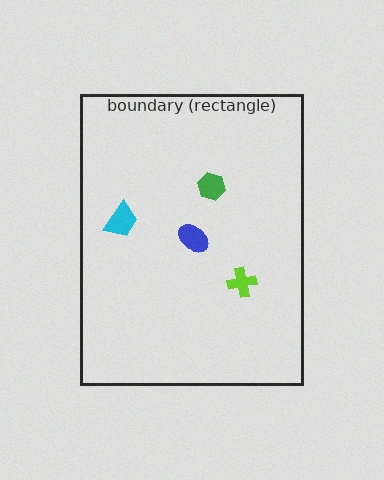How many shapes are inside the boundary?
4 inside, 0 outside.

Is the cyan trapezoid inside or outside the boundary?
Inside.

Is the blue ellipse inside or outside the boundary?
Inside.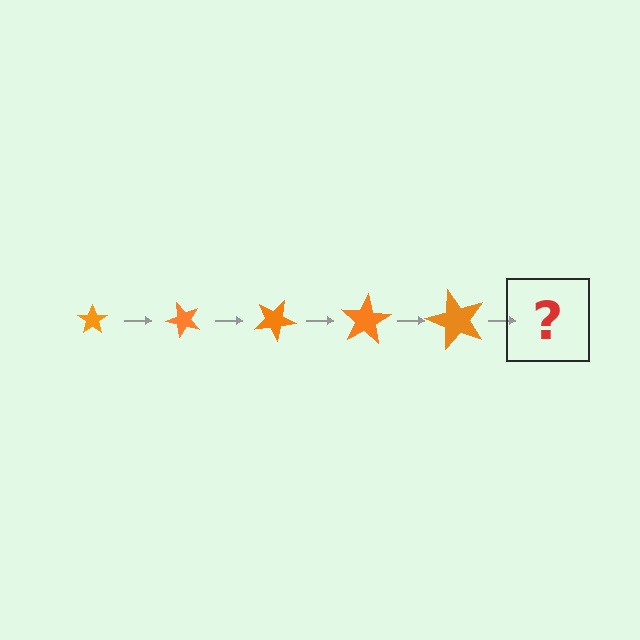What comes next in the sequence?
The next element should be a star, larger than the previous one and rotated 250 degrees from the start.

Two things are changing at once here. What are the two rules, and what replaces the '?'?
The two rules are that the star grows larger each step and it rotates 50 degrees each step. The '?' should be a star, larger than the previous one and rotated 250 degrees from the start.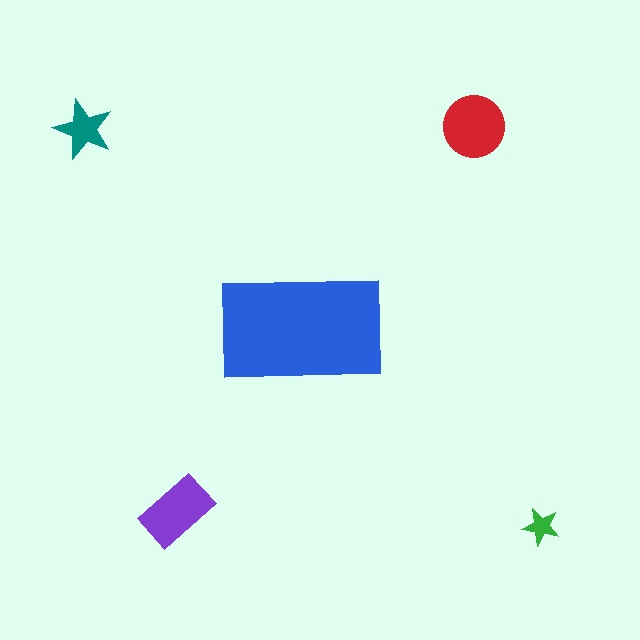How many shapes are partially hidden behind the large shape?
0 shapes are partially hidden.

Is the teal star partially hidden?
No, the teal star is fully visible.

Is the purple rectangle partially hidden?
No, the purple rectangle is fully visible.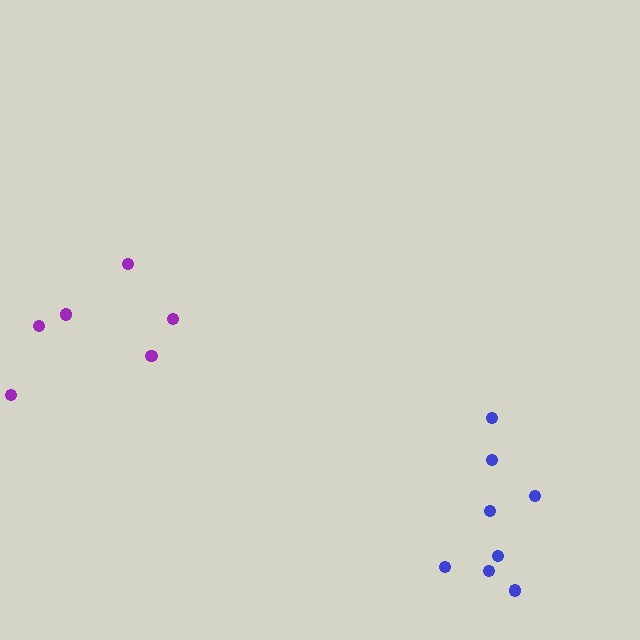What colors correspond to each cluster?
The clusters are colored: blue, purple.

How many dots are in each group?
Group 1: 8 dots, Group 2: 6 dots (14 total).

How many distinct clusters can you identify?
There are 2 distinct clusters.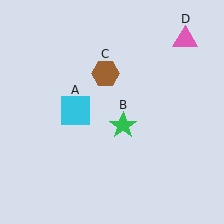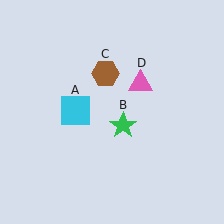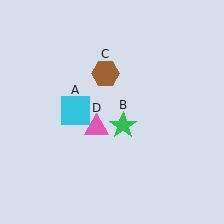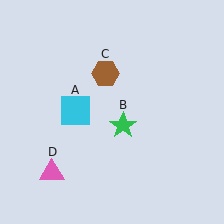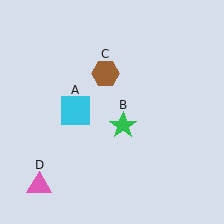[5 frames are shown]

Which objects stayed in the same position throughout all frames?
Cyan square (object A) and green star (object B) and brown hexagon (object C) remained stationary.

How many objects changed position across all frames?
1 object changed position: pink triangle (object D).